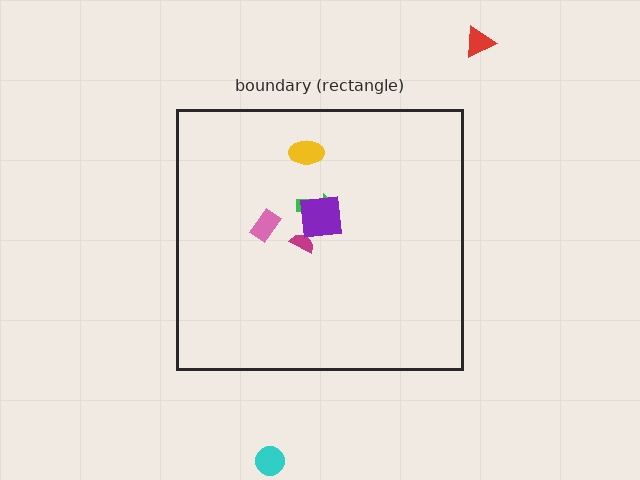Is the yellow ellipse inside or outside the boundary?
Inside.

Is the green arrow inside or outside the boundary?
Inside.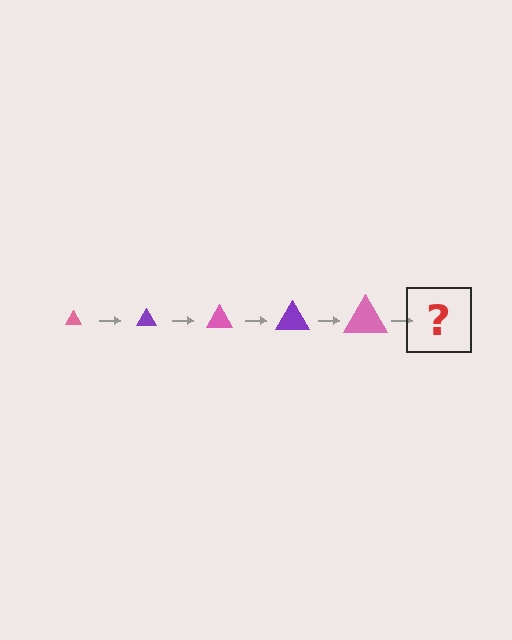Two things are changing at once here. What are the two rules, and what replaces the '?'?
The two rules are that the triangle grows larger each step and the color cycles through pink and purple. The '?' should be a purple triangle, larger than the previous one.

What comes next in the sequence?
The next element should be a purple triangle, larger than the previous one.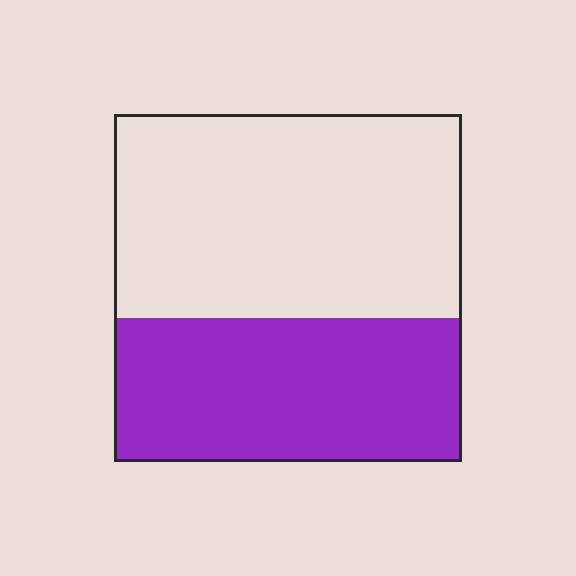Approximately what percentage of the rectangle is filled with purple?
Approximately 40%.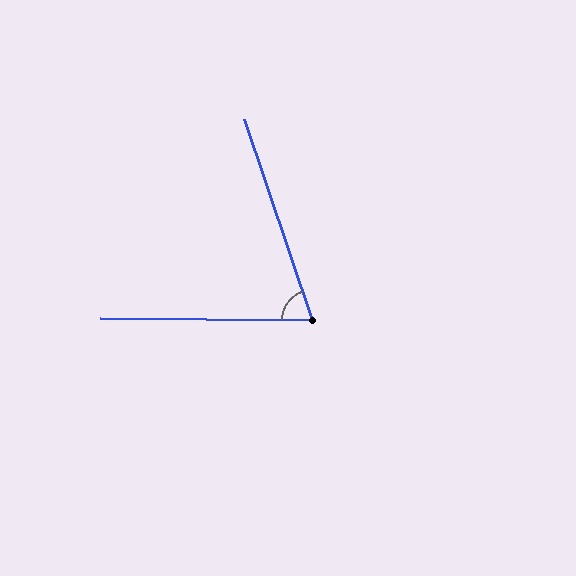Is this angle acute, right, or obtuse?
It is acute.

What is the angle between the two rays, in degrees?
Approximately 71 degrees.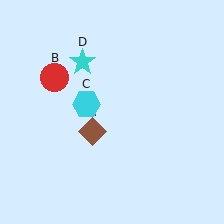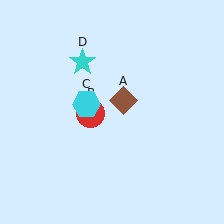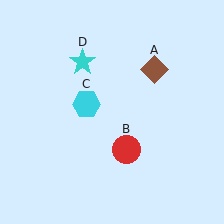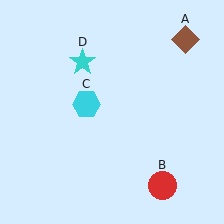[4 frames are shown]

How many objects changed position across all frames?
2 objects changed position: brown diamond (object A), red circle (object B).